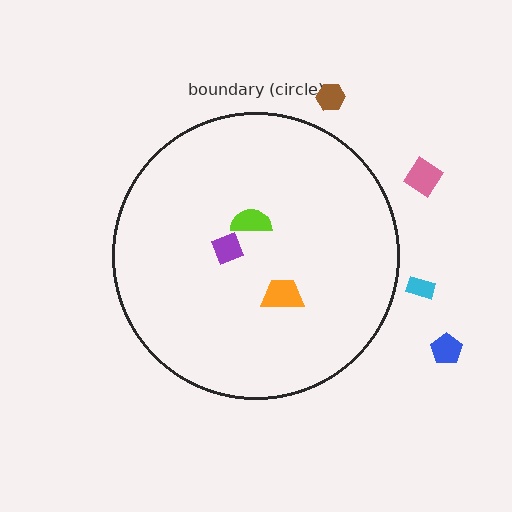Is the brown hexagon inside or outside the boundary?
Outside.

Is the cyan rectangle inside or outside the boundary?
Outside.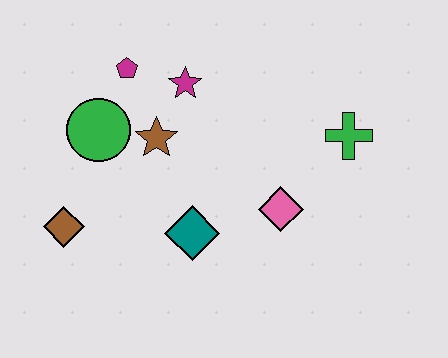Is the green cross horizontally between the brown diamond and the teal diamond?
No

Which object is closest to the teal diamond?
The pink diamond is closest to the teal diamond.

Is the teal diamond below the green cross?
Yes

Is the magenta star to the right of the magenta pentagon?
Yes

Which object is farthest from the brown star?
The green cross is farthest from the brown star.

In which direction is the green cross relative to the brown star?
The green cross is to the right of the brown star.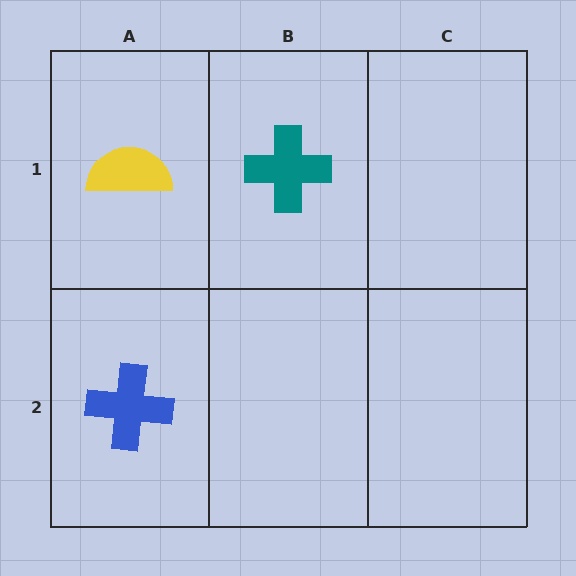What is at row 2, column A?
A blue cross.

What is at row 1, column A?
A yellow semicircle.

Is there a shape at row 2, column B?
No, that cell is empty.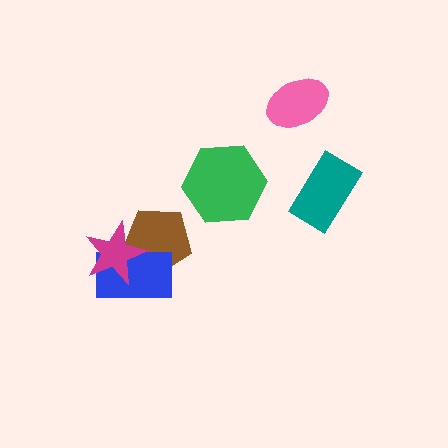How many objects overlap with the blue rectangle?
2 objects overlap with the blue rectangle.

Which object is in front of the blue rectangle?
The magenta star is in front of the blue rectangle.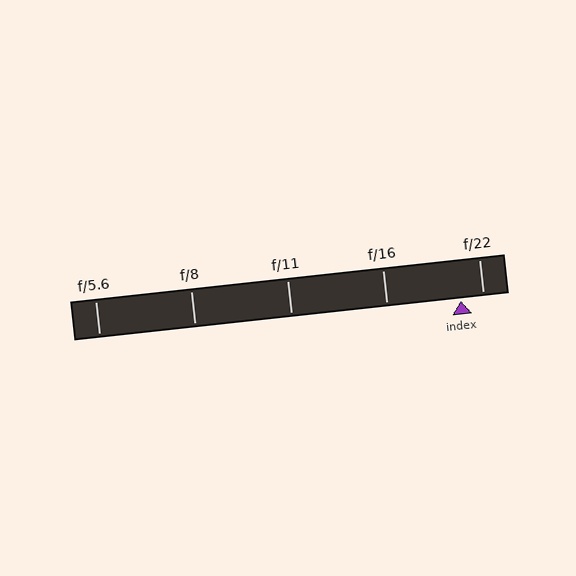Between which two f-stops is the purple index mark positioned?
The index mark is between f/16 and f/22.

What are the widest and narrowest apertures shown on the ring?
The widest aperture shown is f/5.6 and the narrowest is f/22.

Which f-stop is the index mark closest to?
The index mark is closest to f/22.